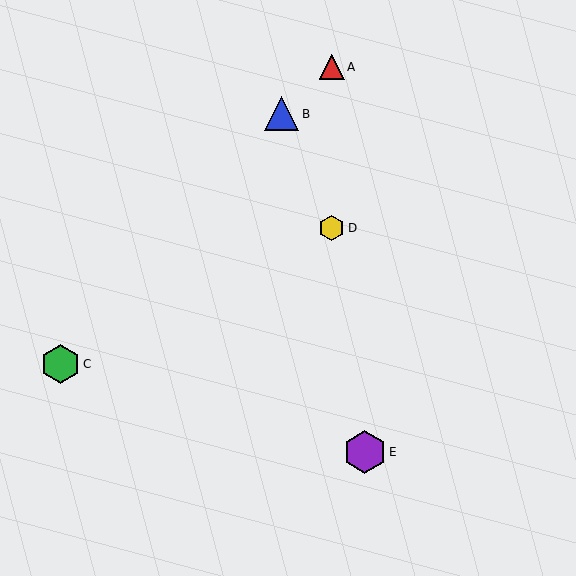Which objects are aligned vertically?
Objects A, D are aligned vertically.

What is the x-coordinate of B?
Object B is at x≈281.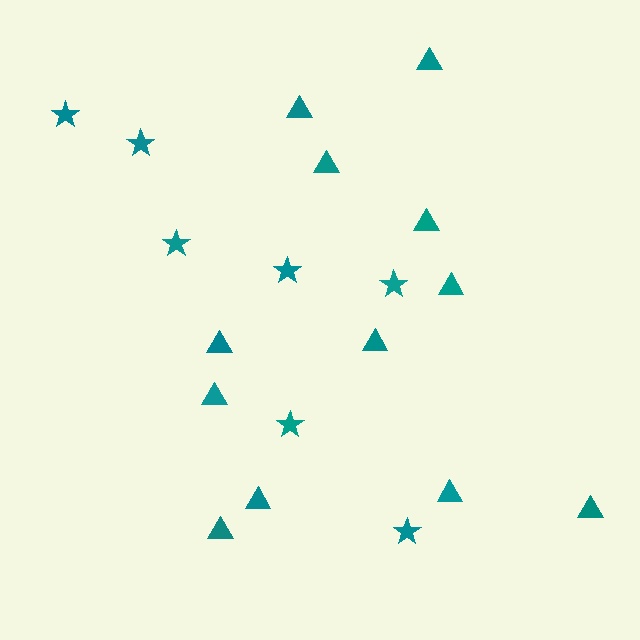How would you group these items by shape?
There are 2 groups: one group of stars (7) and one group of triangles (12).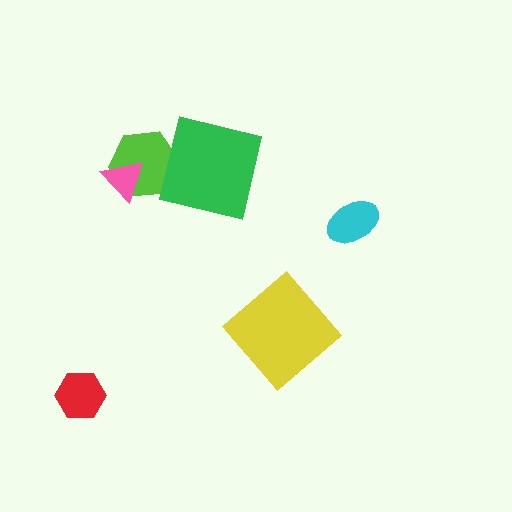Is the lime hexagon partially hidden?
Yes, it is partially covered by another shape.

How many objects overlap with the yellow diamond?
0 objects overlap with the yellow diamond.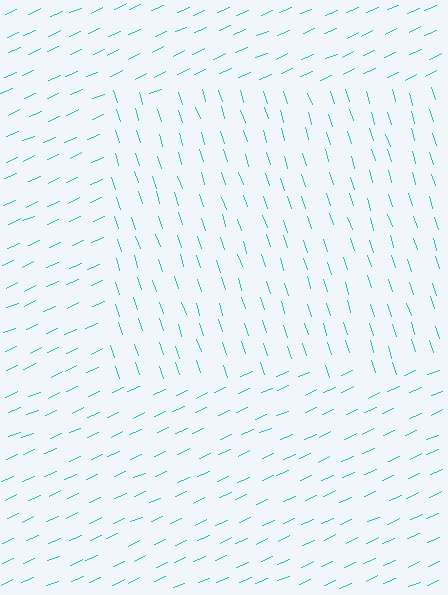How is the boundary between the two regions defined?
The boundary is defined purely by a change in line orientation (approximately 84 degrees difference). All lines are the same color and thickness.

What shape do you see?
I see a rectangle.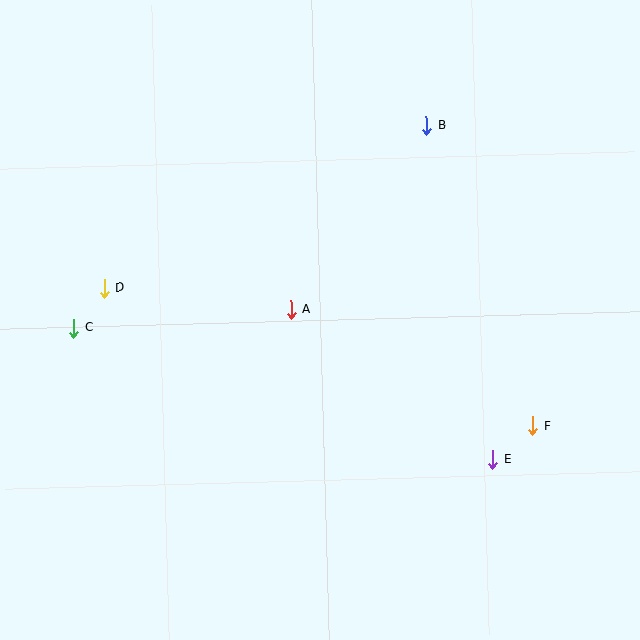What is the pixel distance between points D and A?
The distance between D and A is 188 pixels.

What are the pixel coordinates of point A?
Point A is at (291, 310).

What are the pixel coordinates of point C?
Point C is at (74, 328).